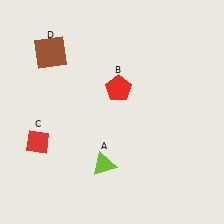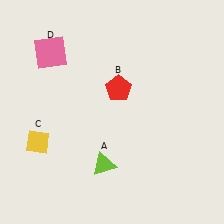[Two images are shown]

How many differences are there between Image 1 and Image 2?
There are 2 differences between the two images.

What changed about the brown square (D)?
In Image 1, D is brown. In Image 2, it changed to pink.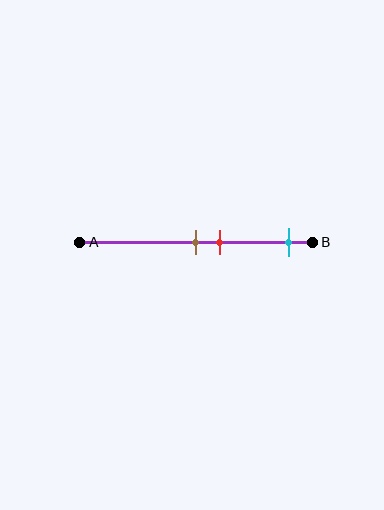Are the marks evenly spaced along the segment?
No, the marks are not evenly spaced.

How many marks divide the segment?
There are 3 marks dividing the segment.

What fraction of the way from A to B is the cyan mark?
The cyan mark is approximately 90% (0.9) of the way from A to B.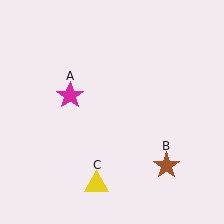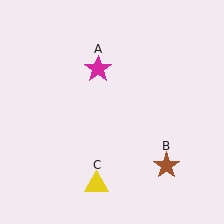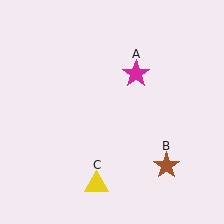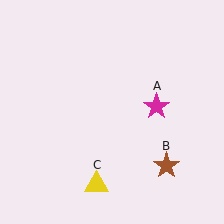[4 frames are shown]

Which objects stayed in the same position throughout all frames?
Brown star (object B) and yellow triangle (object C) remained stationary.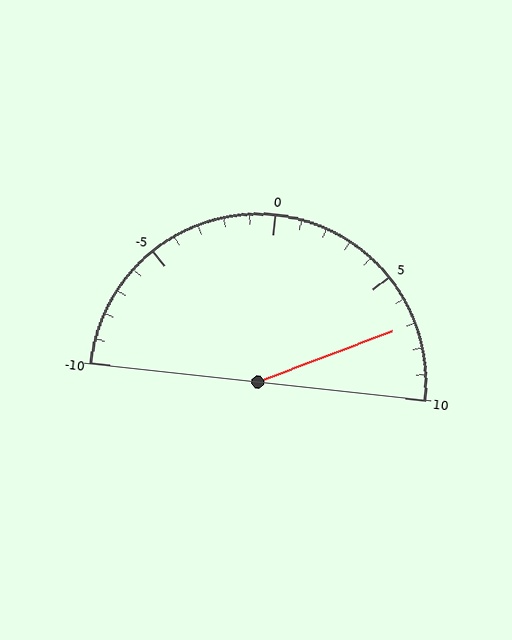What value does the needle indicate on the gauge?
The needle indicates approximately 7.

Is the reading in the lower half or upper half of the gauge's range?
The reading is in the upper half of the range (-10 to 10).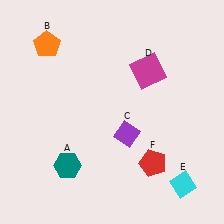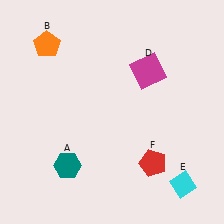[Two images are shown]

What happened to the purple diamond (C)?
The purple diamond (C) was removed in Image 2. It was in the bottom-right area of Image 1.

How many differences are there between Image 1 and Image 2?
There is 1 difference between the two images.